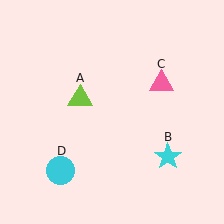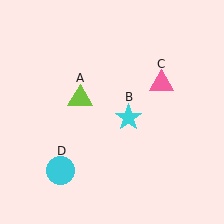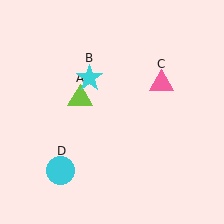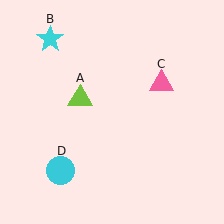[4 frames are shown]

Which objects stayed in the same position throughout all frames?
Lime triangle (object A) and pink triangle (object C) and cyan circle (object D) remained stationary.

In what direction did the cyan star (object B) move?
The cyan star (object B) moved up and to the left.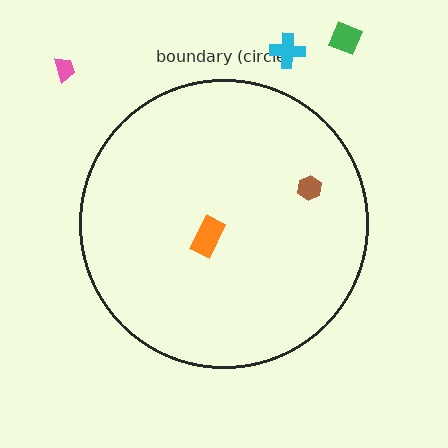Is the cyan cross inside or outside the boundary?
Outside.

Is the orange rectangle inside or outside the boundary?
Inside.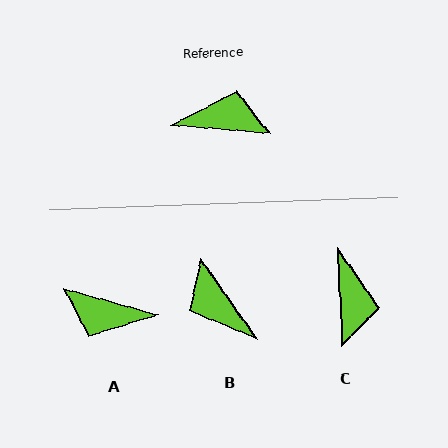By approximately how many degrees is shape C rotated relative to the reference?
Approximately 82 degrees clockwise.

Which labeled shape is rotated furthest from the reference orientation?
A, about 169 degrees away.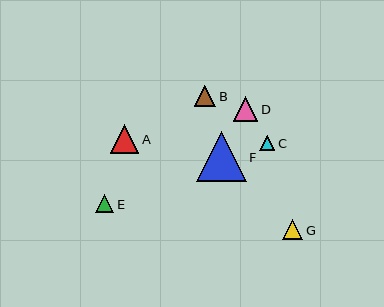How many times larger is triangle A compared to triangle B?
Triangle A is approximately 1.3 times the size of triangle B.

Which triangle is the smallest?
Triangle C is the smallest with a size of approximately 15 pixels.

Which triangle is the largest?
Triangle F is the largest with a size of approximately 50 pixels.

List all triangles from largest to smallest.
From largest to smallest: F, A, D, B, G, E, C.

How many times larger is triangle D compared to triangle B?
Triangle D is approximately 1.1 times the size of triangle B.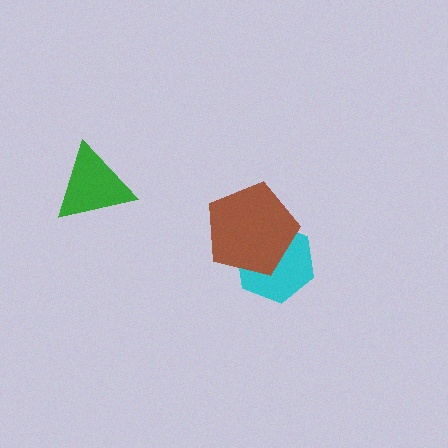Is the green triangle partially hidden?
No, no other shape covers it.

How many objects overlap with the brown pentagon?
1 object overlaps with the brown pentagon.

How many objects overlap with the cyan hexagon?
1 object overlaps with the cyan hexagon.